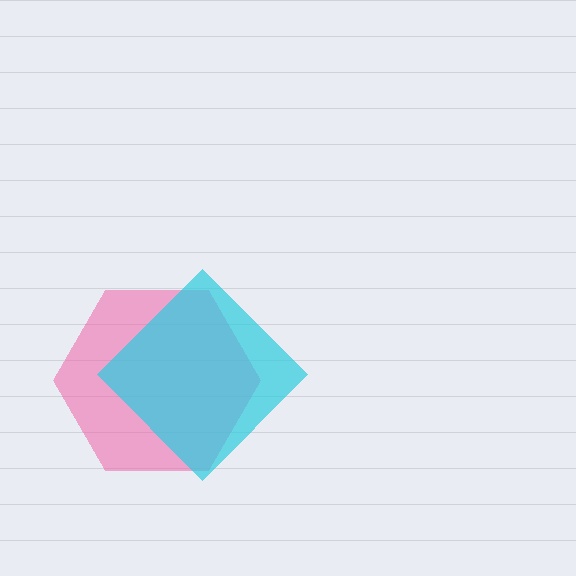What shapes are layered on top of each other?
The layered shapes are: a pink hexagon, a cyan diamond.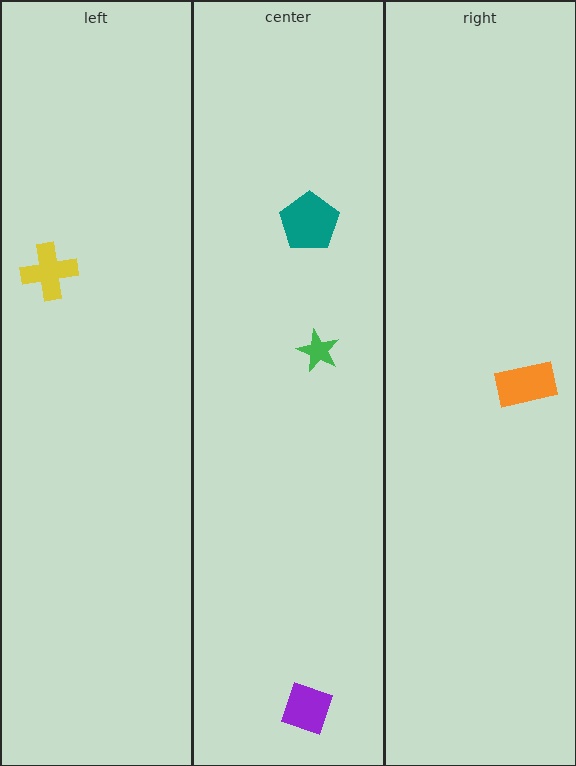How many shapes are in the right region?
1.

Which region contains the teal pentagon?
The center region.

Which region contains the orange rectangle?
The right region.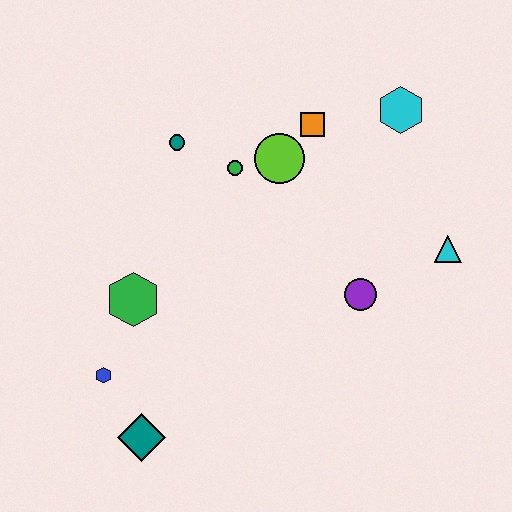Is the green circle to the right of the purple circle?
No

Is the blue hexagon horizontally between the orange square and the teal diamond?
No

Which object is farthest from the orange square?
The teal diamond is farthest from the orange square.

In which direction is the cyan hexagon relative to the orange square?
The cyan hexagon is to the right of the orange square.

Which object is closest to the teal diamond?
The blue hexagon is closest to the teal diamond.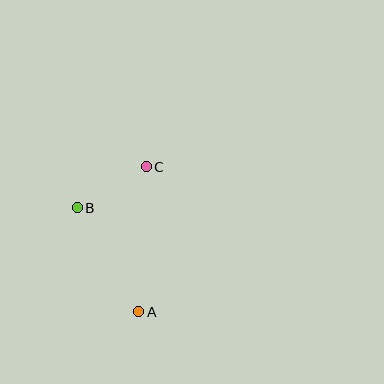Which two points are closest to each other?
Points B and C are closest to each other.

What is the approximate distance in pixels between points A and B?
The distance between A and B is approximately 121 pixels.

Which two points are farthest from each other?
Points A and C are farthest from each other.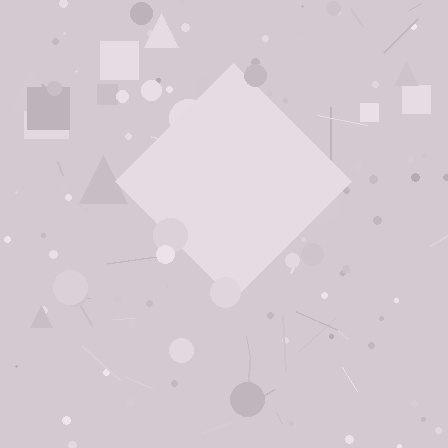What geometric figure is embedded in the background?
A diamond is embedded in the background.